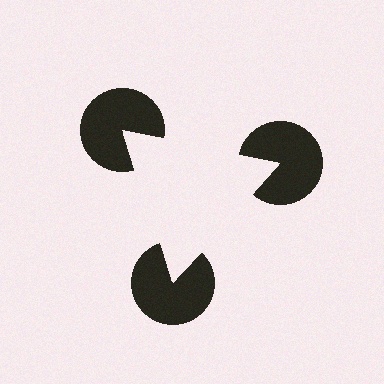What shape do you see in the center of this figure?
An illusory triangle — its edges are inferred from the aligned wedge cuts in the pac-man discs, not physically drawn.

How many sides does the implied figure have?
3 sides.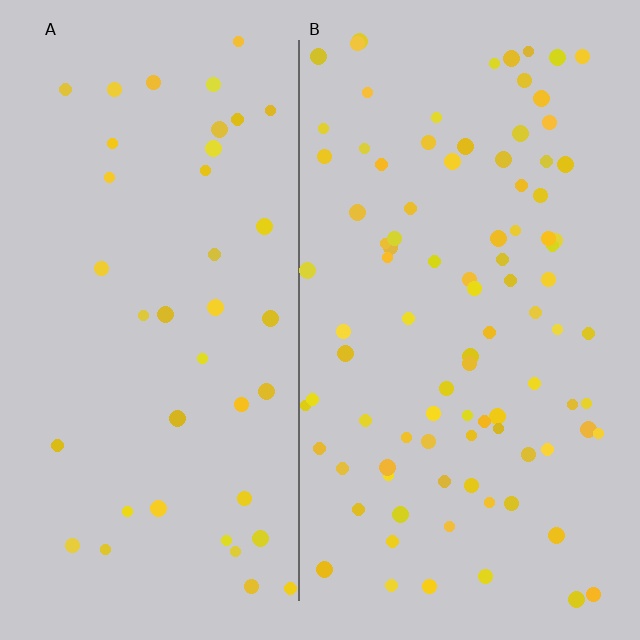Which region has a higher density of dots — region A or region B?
B (the right).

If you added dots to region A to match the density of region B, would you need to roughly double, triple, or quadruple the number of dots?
Approximately double.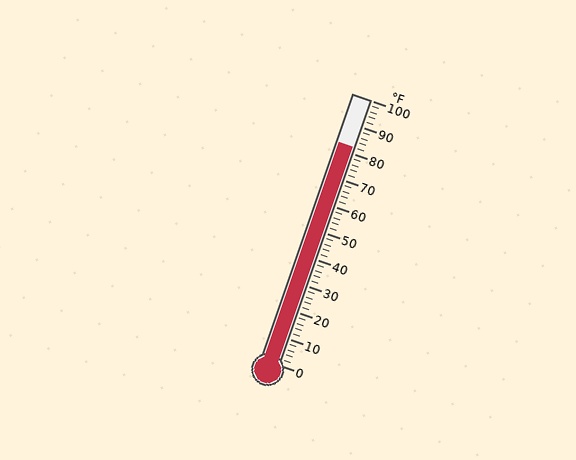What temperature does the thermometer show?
The thermometer shows approximately 82°F.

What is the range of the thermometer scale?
The thermometer scale ranges from 0°F to 100°F.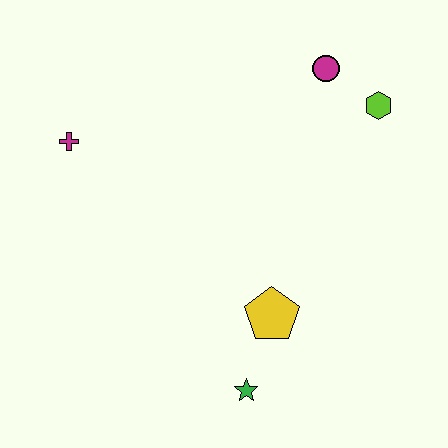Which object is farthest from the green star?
The magenta circle is farthest from the green star.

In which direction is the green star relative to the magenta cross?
The green star is below the magenta cross.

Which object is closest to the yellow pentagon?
The green star is closest to the yellow pentagon.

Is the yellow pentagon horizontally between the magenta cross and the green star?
No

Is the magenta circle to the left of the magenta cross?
No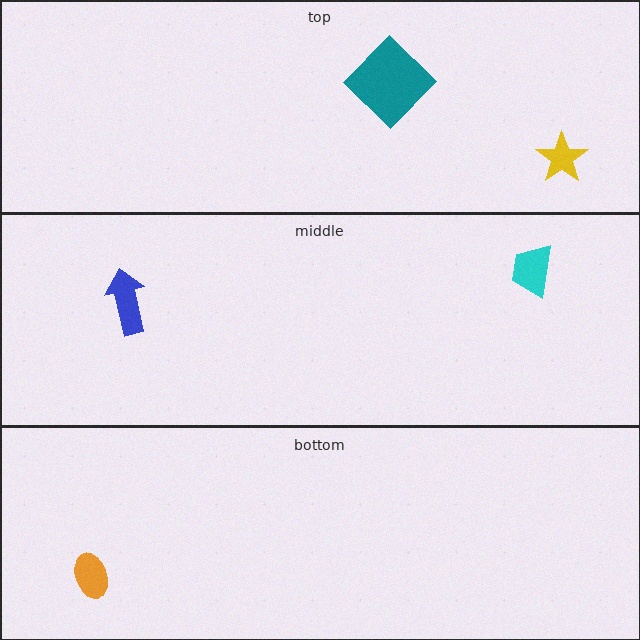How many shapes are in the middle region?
2.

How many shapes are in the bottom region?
1.